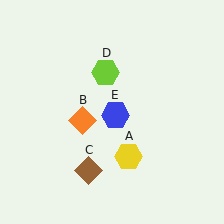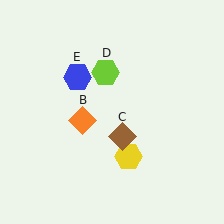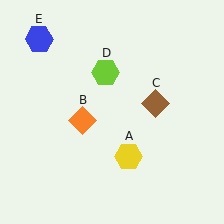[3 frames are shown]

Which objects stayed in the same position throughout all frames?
Yellow hexagon (object A) and orange diamond (object B) and lime hexagon (object D) remained stationary.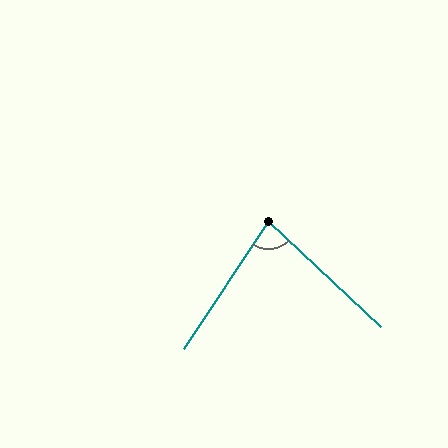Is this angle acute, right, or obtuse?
It is acute.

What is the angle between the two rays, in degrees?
Approximately 80 degrees.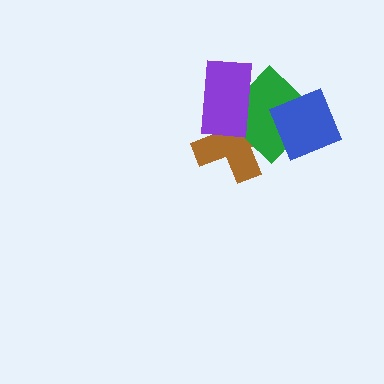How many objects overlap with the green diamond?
3 objects overlap with the green diamond.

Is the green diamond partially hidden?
Yes, it is partially covered by another shape.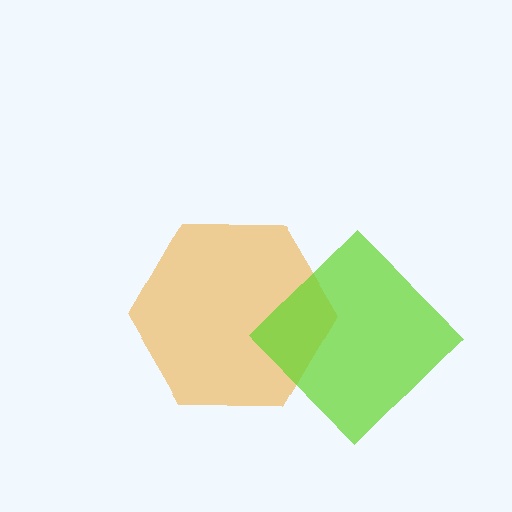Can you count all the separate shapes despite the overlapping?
Yes, there are 2 separate shapes.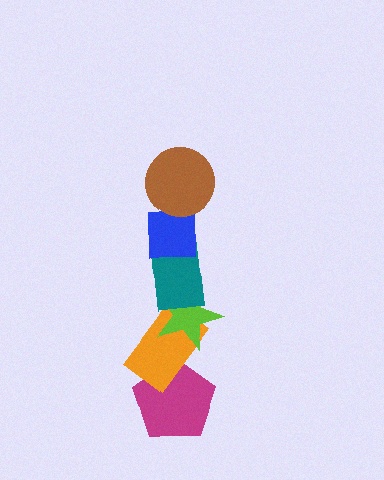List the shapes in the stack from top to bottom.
From top to bottom: the brown circle, the blue square, the teal rectangle, the lime star, the orange rectangle, the magenta pentagon.